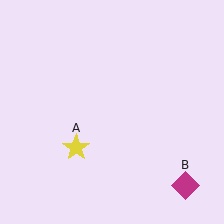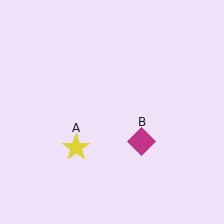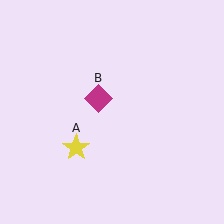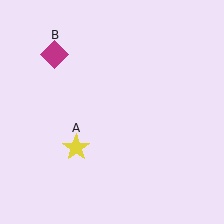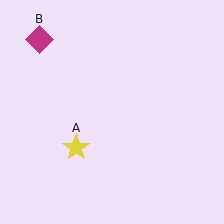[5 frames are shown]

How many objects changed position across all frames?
1 object changed position: magenta diamond (object B).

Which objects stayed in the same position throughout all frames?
Yellow star (object A) remained stationary.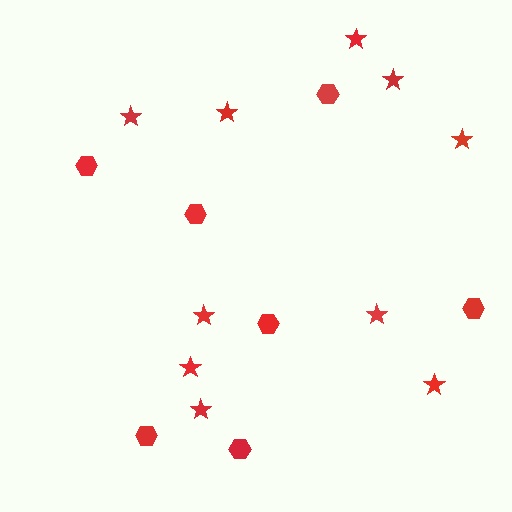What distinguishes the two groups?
There are 2 groups: one group of hexagons (7) and one group of stars (10).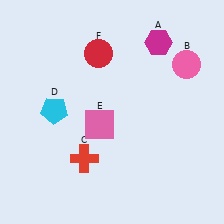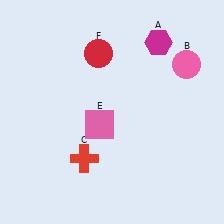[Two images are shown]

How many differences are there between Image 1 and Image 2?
There is 1 difference between the two images.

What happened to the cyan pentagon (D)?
The cyan pentagon (D) was removed in Image 2. It was in the top-left area of Image 1.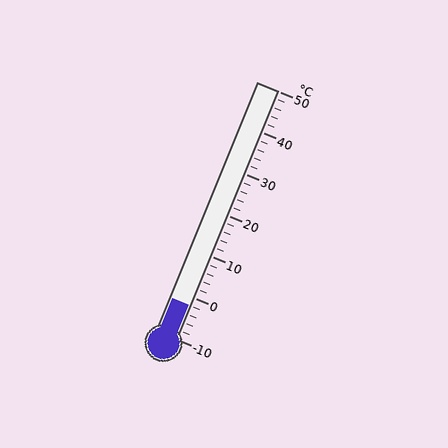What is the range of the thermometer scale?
The thermometer scale ranges from -10°C to 50°C.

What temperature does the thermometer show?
The thermometer shows approximately -2°C.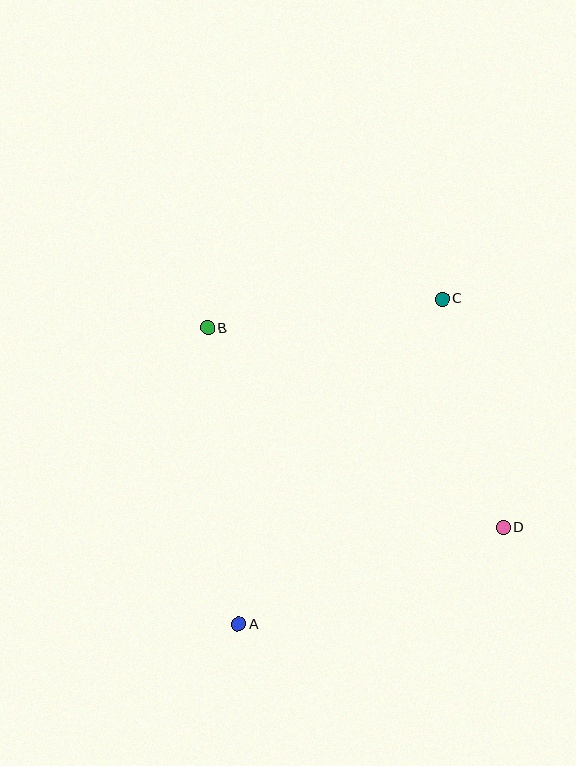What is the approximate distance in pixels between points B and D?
The distance between B and D is approximately 357 pixels.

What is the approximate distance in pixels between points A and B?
The distance between A and B is approximately 298 pixels.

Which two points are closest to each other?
Points B and C are closest to each other.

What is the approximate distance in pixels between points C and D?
The distance between C and D is approximately 237 pixels.